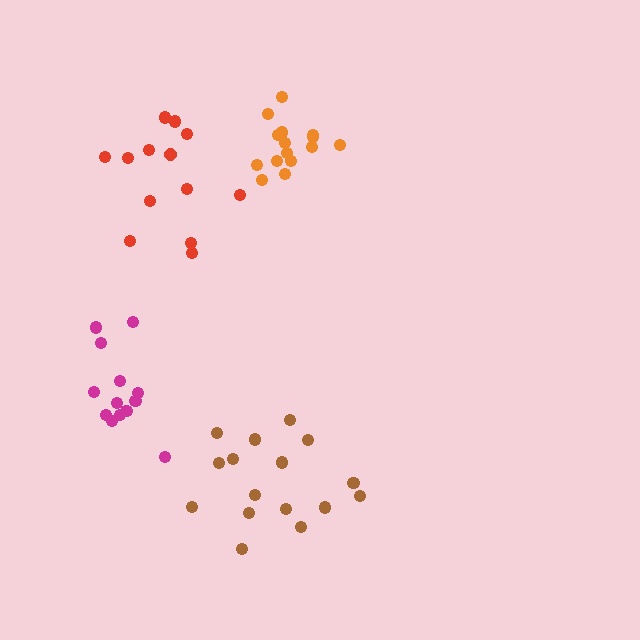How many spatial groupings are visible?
There are 4 spatial groupings.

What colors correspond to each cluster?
The clusters are colored: orange, red, brown, magenta.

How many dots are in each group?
Group 1: 15 dots, Group 2: 13 dots, Group 3: 16 dots, Group 4: 13 dots (57 total).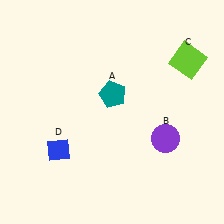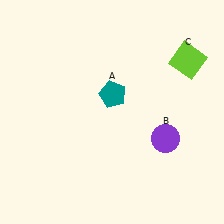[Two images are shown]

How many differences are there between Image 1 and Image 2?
There is 1 difference between the two images.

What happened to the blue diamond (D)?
The blue diamond (D) was removed in Image 2. It was in the bottom-left area of Image 1.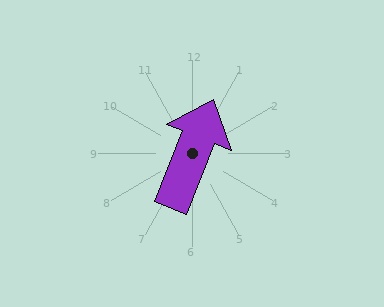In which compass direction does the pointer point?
North.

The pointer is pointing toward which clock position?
Roughly 1 o'clock.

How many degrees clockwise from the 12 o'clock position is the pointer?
Approximately 22 degrees.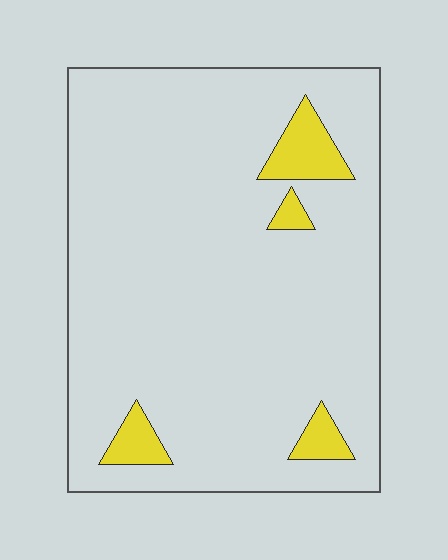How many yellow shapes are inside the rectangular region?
4.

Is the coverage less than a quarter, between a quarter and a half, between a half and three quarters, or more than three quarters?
Less than a quarter.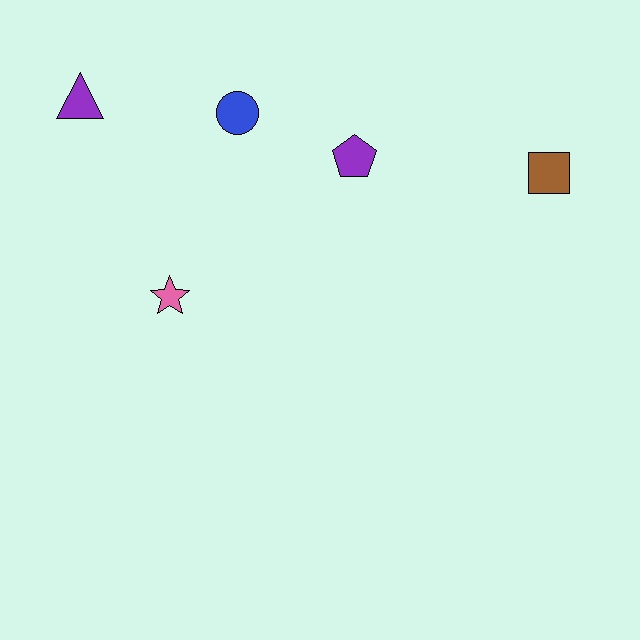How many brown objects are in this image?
There is 1 brown object.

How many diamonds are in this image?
There are no diamonds.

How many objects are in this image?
There are 5 objects.